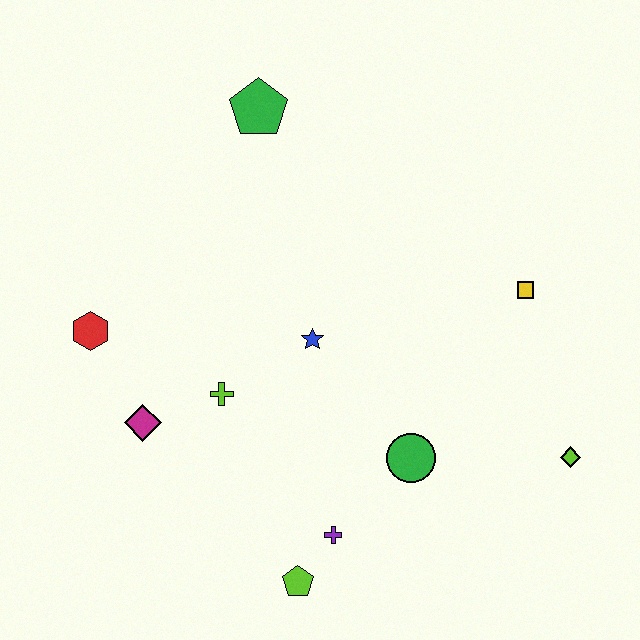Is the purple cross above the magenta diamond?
No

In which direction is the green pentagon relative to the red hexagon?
The green pentagon is above the red hexagon.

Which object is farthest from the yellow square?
The red hexagon is farthest from the yellow square.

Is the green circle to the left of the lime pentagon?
No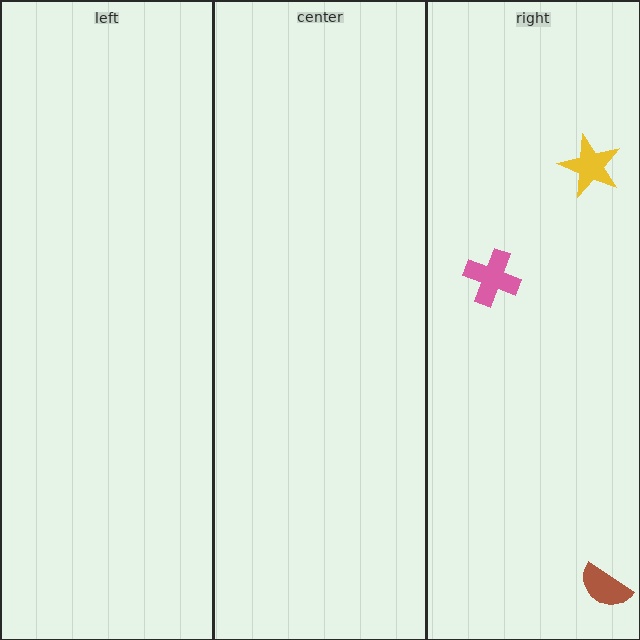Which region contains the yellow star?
The right region.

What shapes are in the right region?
The brown semicircle, the yellow star, the pink cross.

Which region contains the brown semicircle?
The right region.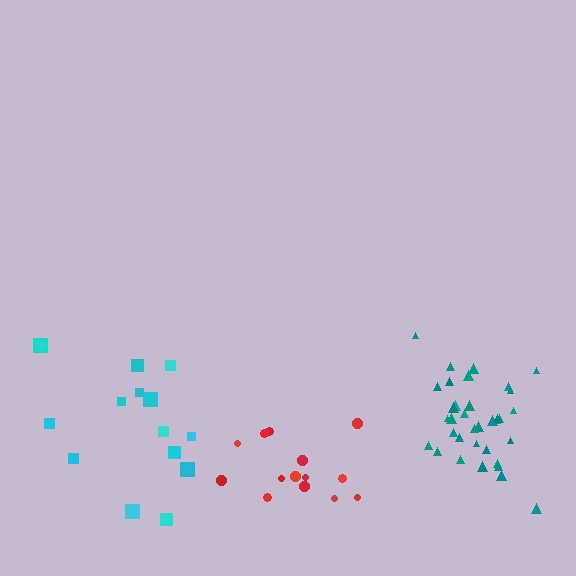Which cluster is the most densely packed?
Teal.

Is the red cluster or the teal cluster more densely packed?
Teal.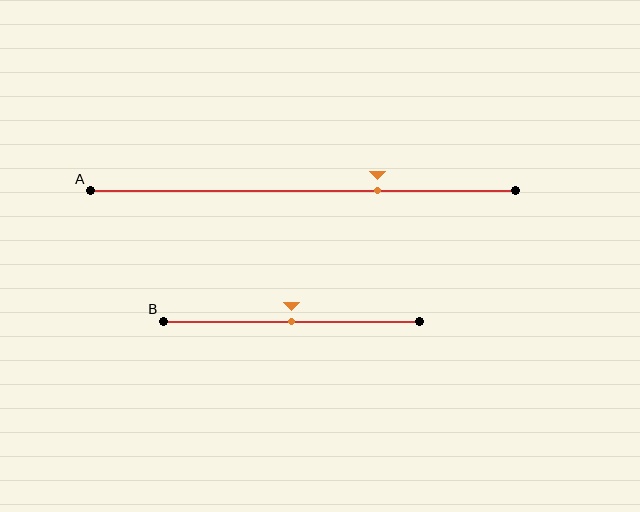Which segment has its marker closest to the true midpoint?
Segment B has its marker closest to the true midpoint.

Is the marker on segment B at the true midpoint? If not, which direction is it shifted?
Yes, the marker on segment B is at the true midpoint.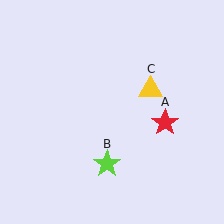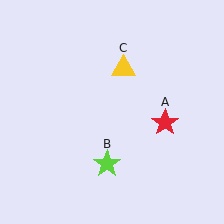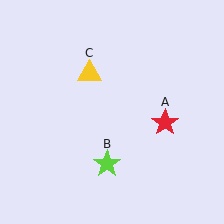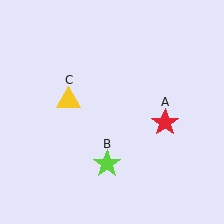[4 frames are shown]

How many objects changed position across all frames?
1 object changed position: yellow triangle (object C).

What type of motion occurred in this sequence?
The yellow triangle (object C) rotated counterclockwise around the center of the scene.